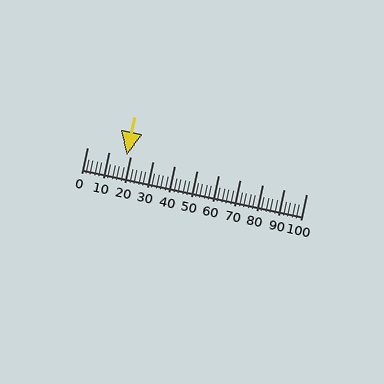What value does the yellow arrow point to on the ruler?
The yellow arrow points to approximately 18.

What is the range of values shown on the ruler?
The ruler shows values from 0 to 100.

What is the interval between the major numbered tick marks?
The major tick marks are spaced 10 units apart.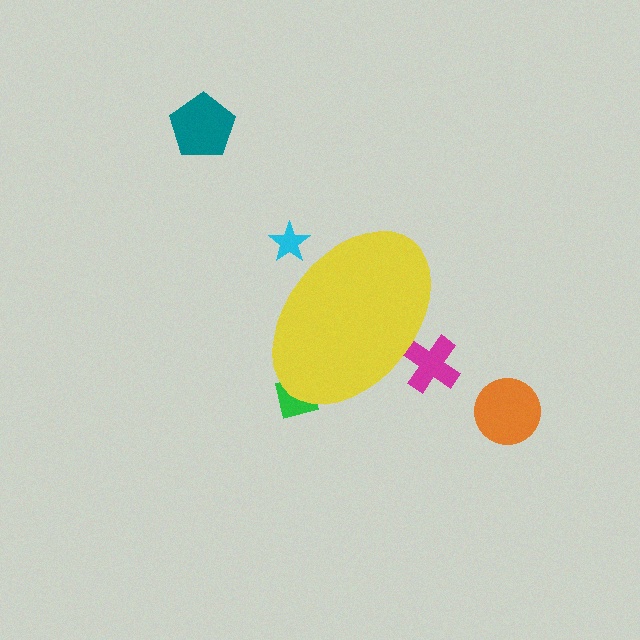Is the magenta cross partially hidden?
Yes, the magenta cross is partially hidden behind the yellow ellipse.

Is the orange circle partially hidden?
No, the orange circle is fully visible.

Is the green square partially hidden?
Yes, the green square is partially hidden behind the yellow ellipse.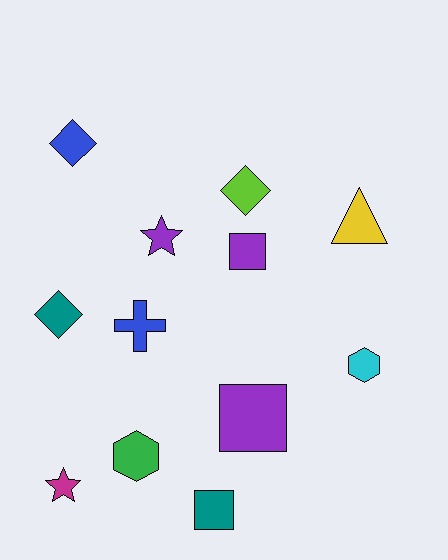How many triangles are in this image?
There is 1 triangle.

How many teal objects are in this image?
There are 2 teal objects.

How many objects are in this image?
There are 12 objects.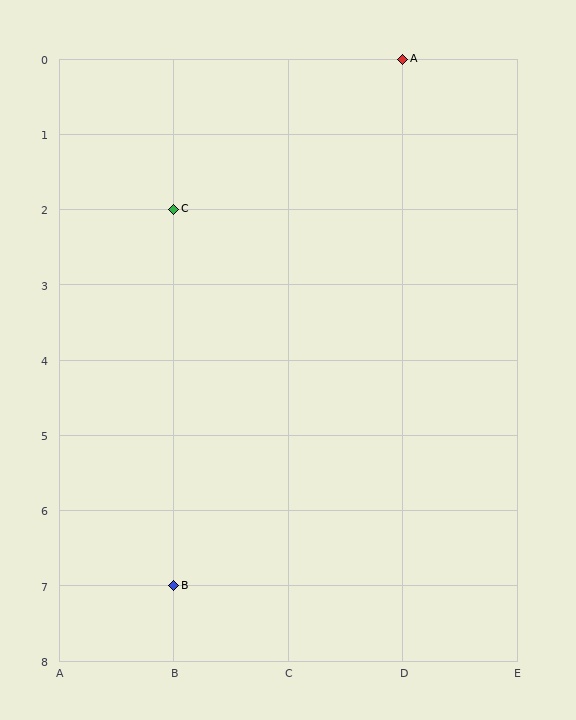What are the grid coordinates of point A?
Point A is at grid coordinates (D, 0).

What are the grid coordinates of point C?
Point C is at grid coordinates (B, 2).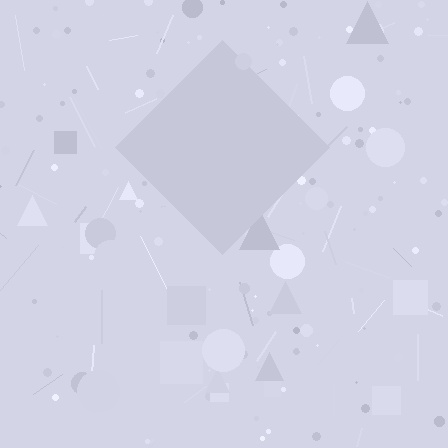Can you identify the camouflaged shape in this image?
The camouflaged shape is a diamond.